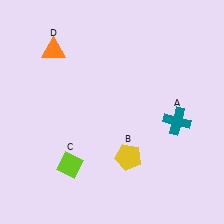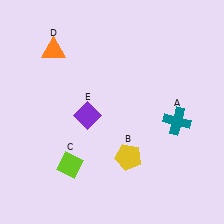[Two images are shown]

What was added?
A purple diamond (E) was added in Image 2.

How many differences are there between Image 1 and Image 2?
There is 1 difference between the two images.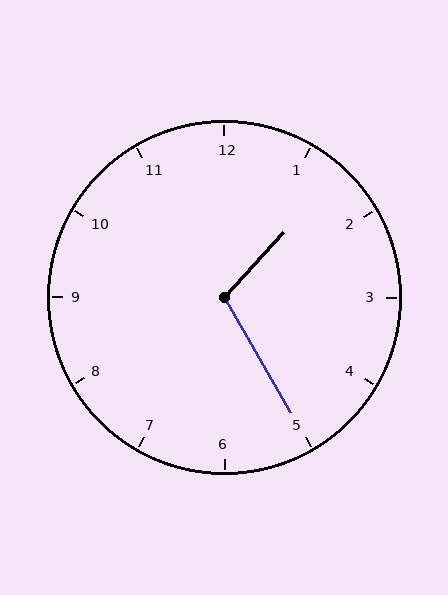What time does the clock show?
1:25.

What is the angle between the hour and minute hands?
Approximately 108 degrees.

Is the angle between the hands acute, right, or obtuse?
It is obtuse.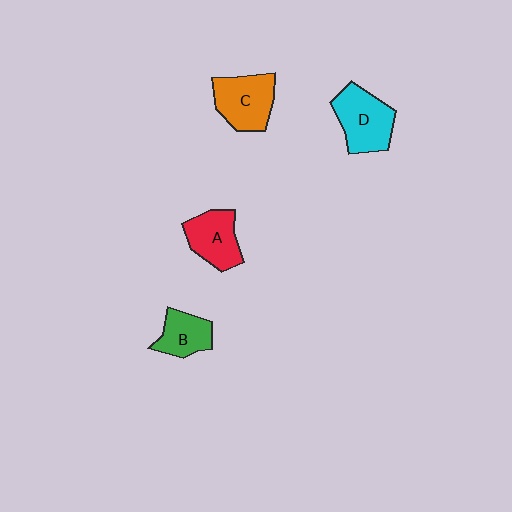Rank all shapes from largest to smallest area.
From largest to smallest: D (cyan), C (orange), A (red), B (green).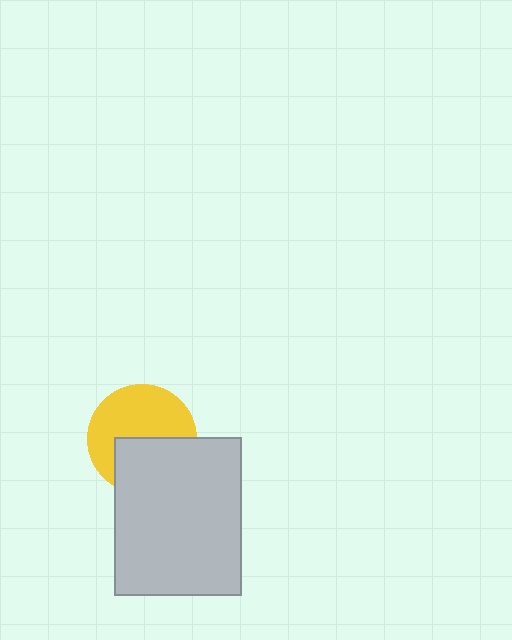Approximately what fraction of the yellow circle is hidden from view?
Roughly 42% of the yellow circle is hidden behind the light gray rectangle.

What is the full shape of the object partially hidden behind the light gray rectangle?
The partially hidden object is a yellow circle.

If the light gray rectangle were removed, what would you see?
You would see the complete yellow circle.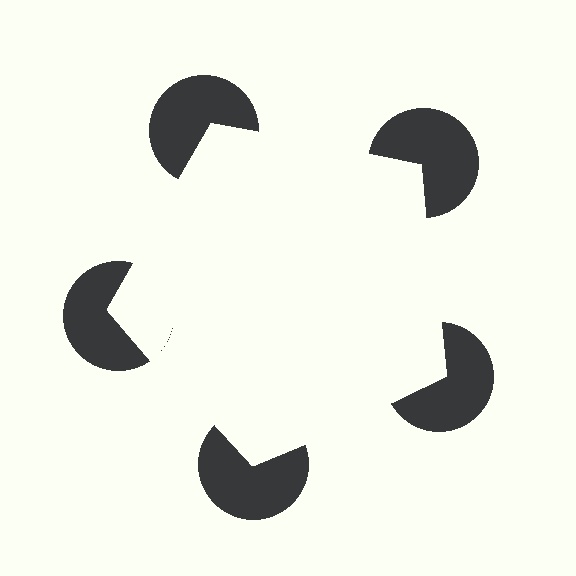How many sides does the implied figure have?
5 sides.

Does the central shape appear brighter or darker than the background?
It typically appears slightly brighter than the background, even though no actual brightness change is drawn.